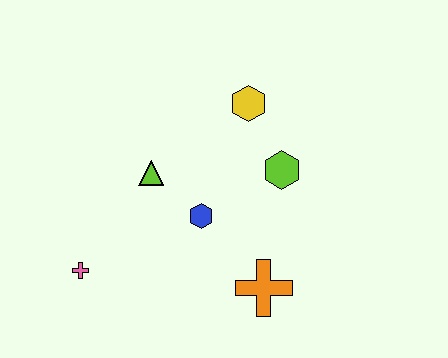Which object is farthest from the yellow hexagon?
The pink cross is farthest from the yellow hexagon.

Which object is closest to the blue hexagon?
The lime triangle is closest to the blue hexagon.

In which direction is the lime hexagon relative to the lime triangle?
The lime hexagon is to the right of the lime triangle.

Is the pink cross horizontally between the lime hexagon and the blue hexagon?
No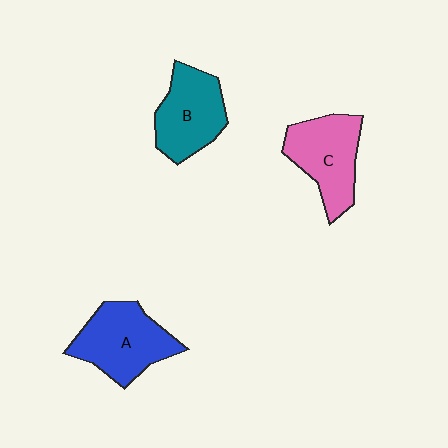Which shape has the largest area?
Shape A (blue).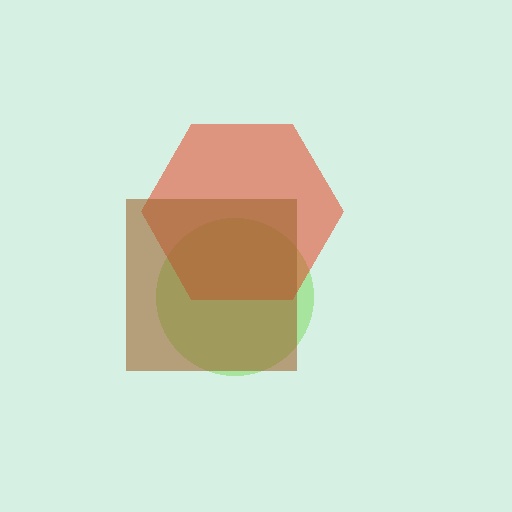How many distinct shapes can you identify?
There are 3 distinct shapes: a lime circle, a red hexagon, a brown square.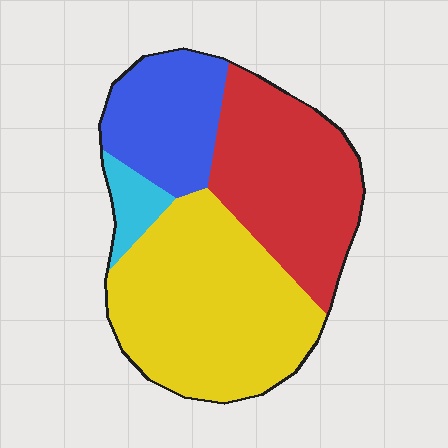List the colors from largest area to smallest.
From largest to smallest: yellow, red, blue, cyan.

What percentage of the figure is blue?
Blue covers 19% of the figure.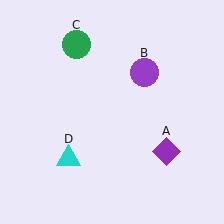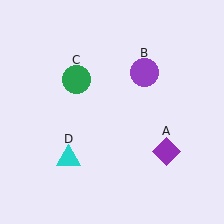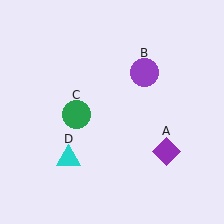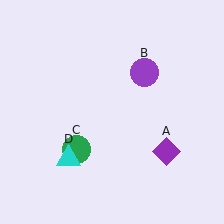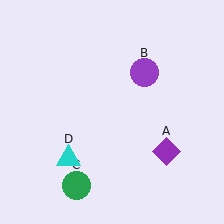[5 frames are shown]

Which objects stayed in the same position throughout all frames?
Purple diamond (object A) and purple circle (object B) and cyan triangle (object D) remained stationary.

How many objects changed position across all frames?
1 object changed position: green circle (object C).